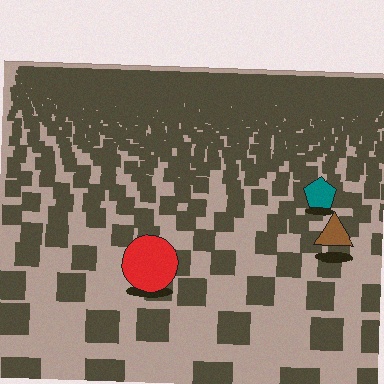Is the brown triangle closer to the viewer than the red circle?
No. The red circle is closer — you can tell from the texture gradient: the ground texture is coarser near it.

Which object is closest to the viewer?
The red circle is closest. The texture marks near it are larger and more spread out.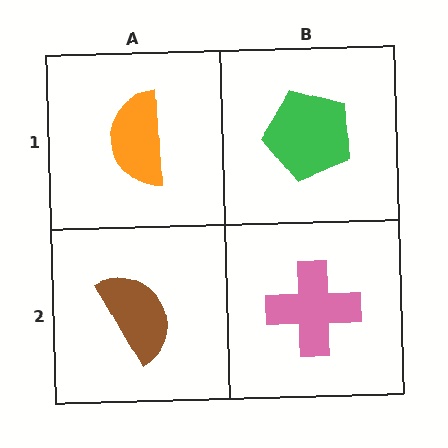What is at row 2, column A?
A brown semicircle.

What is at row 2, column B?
A pink cross.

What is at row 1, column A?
An orange semicircle.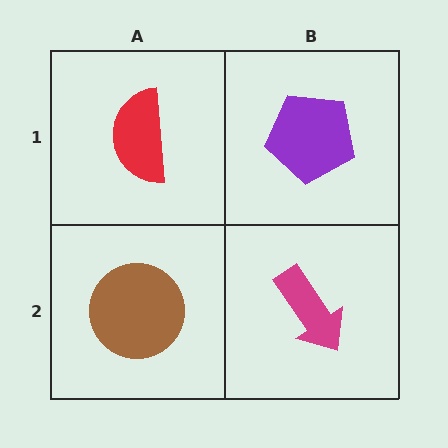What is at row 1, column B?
A purple pentagon.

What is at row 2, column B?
A magenta arrow.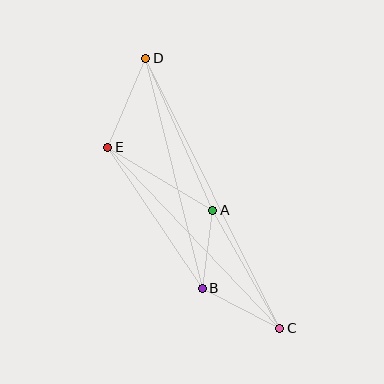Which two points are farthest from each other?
Points C and D are farthest from each other.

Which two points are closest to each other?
Points A and B are closest to each other.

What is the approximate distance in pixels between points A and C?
The distance between A and C is approximately 136 pixels.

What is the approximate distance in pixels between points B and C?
The distance between B and C is approximately 87 pixels.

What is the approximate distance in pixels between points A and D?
The distance between A and D is approximately 166 pixels.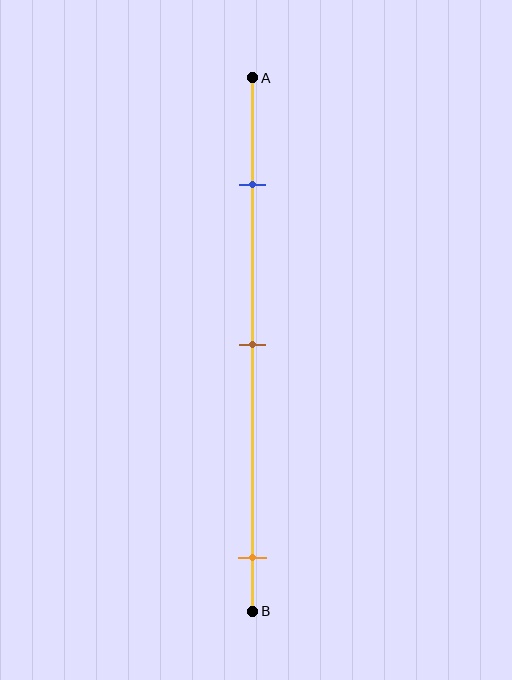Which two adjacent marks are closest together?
The blue and brown marks are the closest adjacent pair.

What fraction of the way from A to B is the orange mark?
The orange mark is approximately 90% (0.9) of the way from A to B.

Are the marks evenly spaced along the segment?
No, the marks are not evenly spaced.